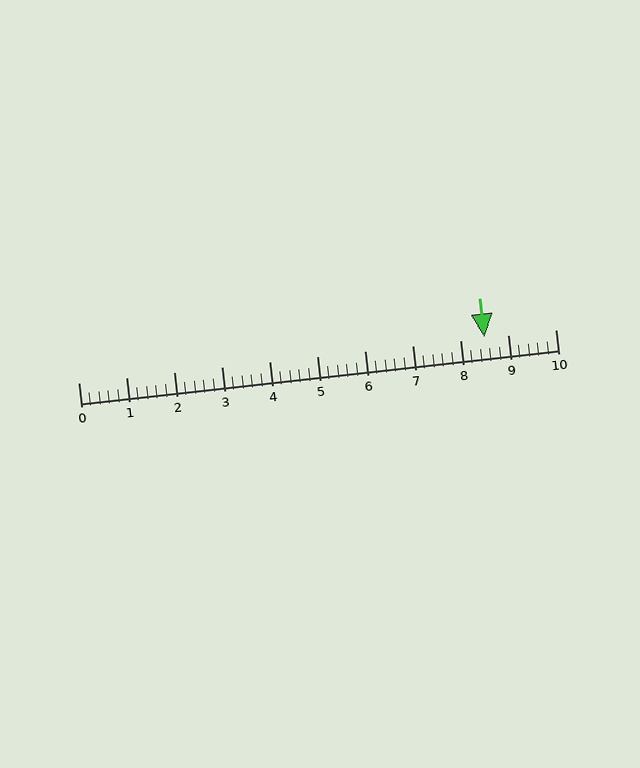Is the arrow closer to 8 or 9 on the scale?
The arrow is closer to 9.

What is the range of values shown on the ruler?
The ruler shows values from 0 to 10.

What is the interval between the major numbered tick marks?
The major tick marks are spaced 1 units apart.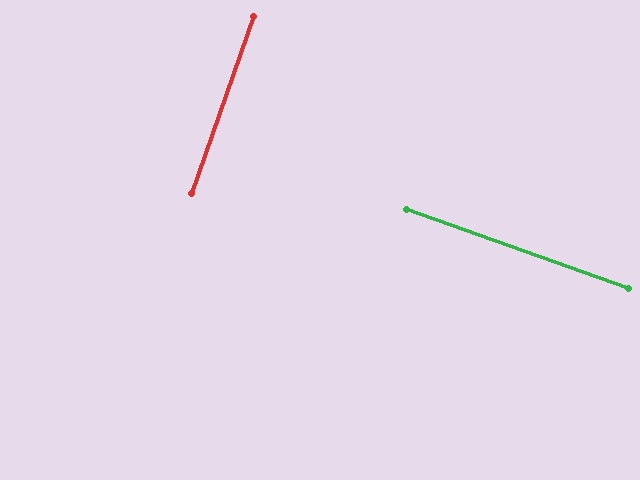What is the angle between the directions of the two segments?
Approximately 90 degrees.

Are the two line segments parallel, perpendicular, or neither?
Perpendicular — they meet at approximately 90°.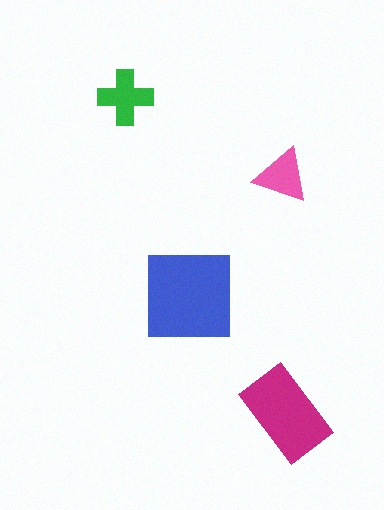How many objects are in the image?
There are 4 objects in the image.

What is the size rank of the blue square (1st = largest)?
1st.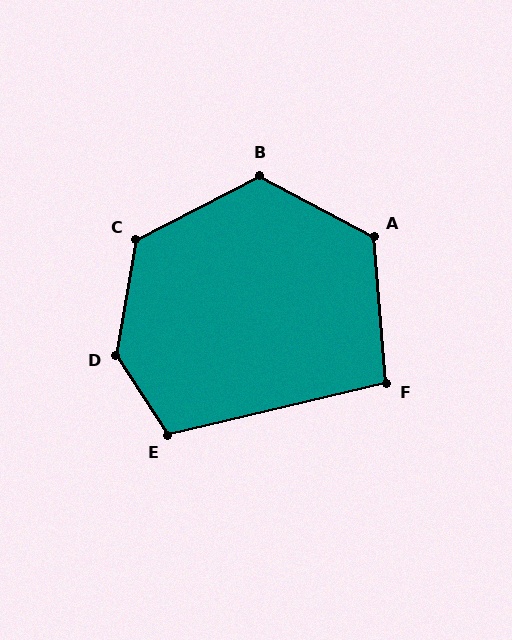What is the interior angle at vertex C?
Approximately 127 degrees (obtuse).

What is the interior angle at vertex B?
Approximately 124 degrees (obtuse).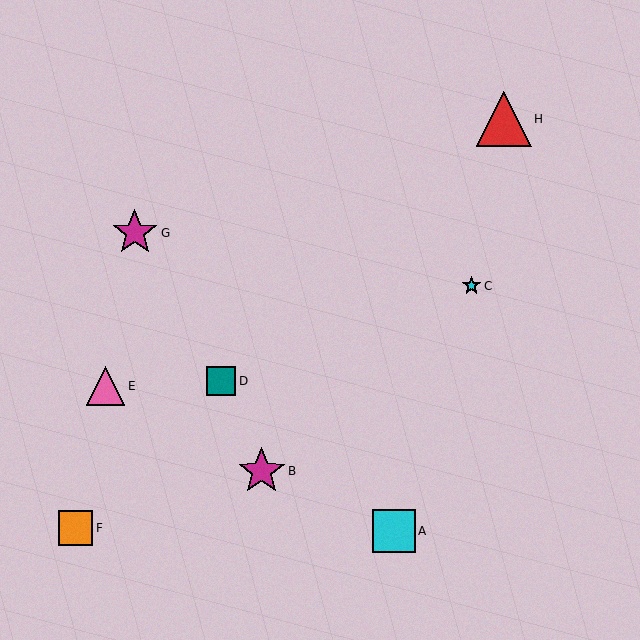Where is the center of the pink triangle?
The center of the pink triangle is at (105, 386).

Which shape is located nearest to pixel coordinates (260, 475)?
The magenta star (labeled B) at (262, 471) is nearest to that location.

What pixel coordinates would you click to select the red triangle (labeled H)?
Click at (504, 119) to select the red triangle H.